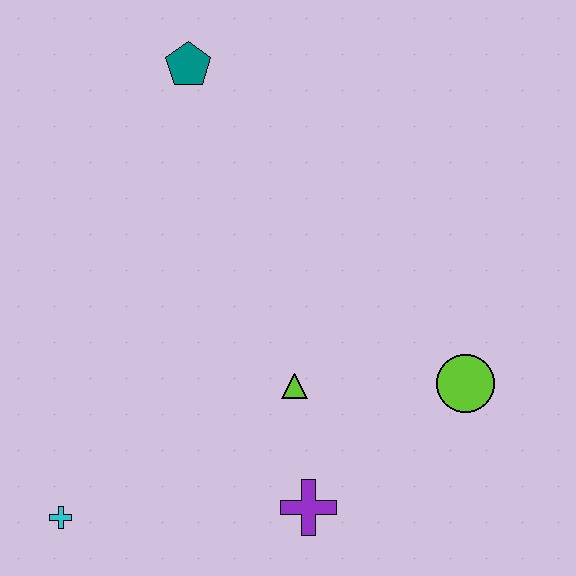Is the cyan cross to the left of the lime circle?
Yes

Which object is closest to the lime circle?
The lime triangle is closest to the lime circle.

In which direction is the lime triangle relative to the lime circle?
The lime triangle is to the left of the lime circle.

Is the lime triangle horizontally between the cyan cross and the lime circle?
Yes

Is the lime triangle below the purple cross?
No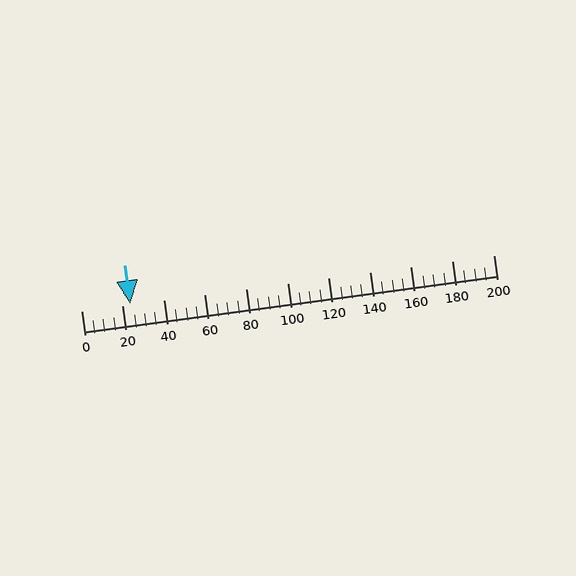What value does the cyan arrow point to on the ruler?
The cyan arrow points to approximately 24.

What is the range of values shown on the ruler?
The ruler shows values from 0 to 200.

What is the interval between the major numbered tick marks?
The major tick marks are spaced 20 units apart.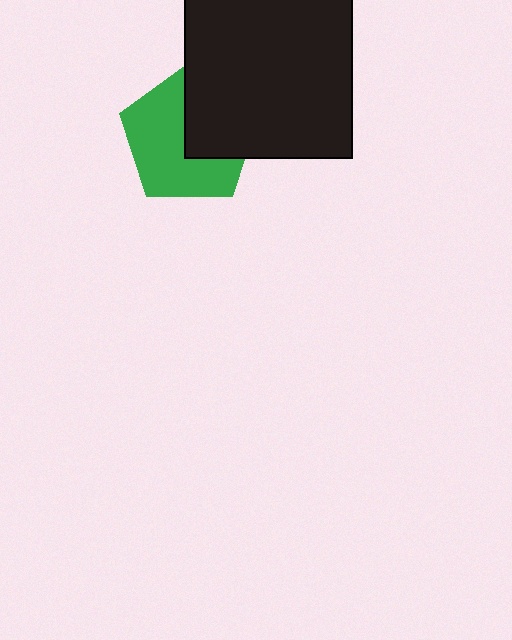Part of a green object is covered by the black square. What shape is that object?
It is a pentagon.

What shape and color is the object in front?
The object in front is a black square.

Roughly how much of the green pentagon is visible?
About half of it is visible (roughly 60%).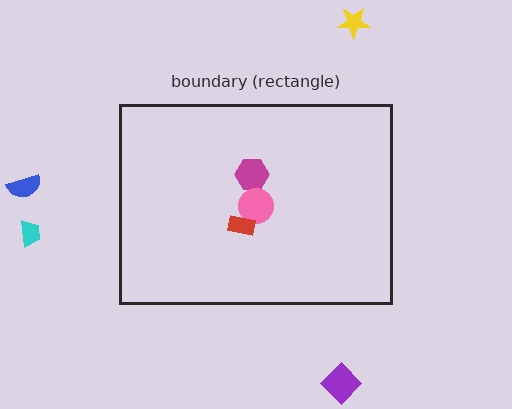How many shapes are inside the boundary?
3 inside, 4 outside.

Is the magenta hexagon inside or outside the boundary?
Inside.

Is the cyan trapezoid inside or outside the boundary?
Outside.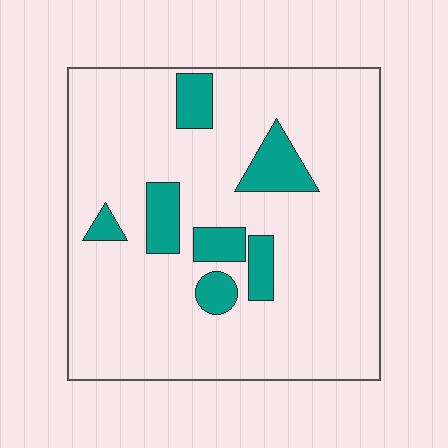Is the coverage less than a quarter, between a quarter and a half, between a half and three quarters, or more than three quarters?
Less than a quarter.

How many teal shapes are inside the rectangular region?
7.